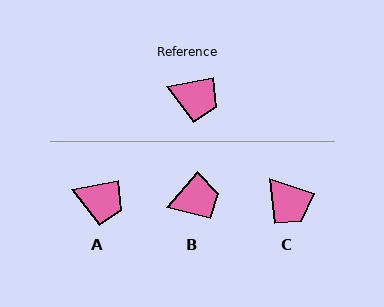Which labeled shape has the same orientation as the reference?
A.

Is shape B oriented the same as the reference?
No, it is off by about 39 degrees.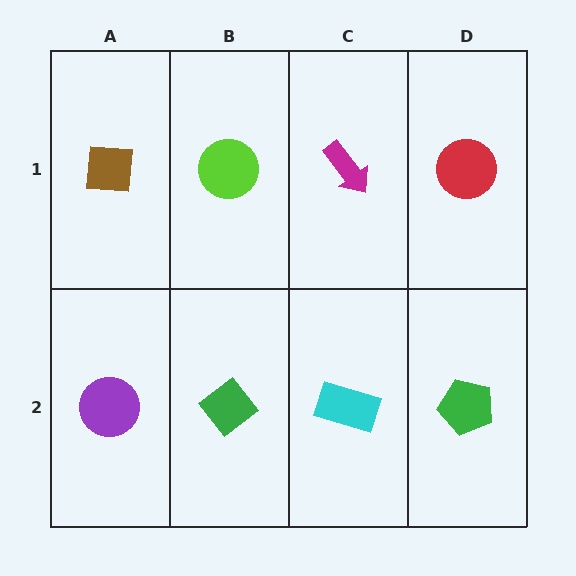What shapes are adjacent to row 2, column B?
A lime circle (row 1, column B), a purple circle (row 2, column A), a cyan rectangle (row 2, column C).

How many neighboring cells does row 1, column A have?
2.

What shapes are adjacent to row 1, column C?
A cyan rectangle (row 2, column C), a lime circle (row 1, column B), a red circle (row 1, column D).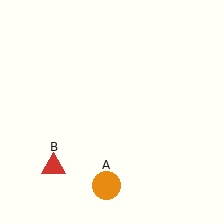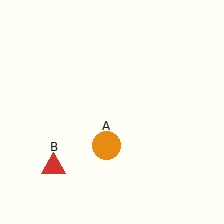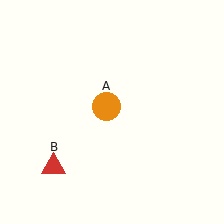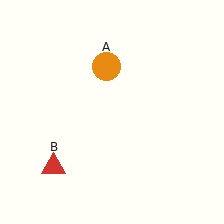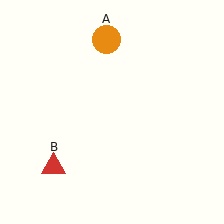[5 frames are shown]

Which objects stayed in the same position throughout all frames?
Red triangle (object B) remained stationary.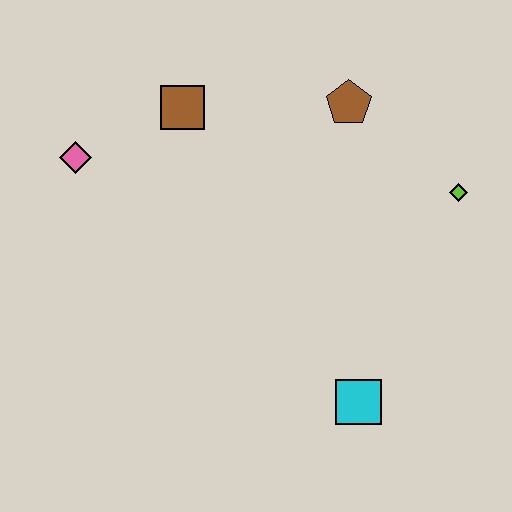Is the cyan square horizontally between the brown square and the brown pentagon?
No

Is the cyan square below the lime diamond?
Yes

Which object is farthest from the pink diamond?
The lime diamond is farthest from the pink diamond.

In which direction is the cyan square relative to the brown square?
The cyan square is below the brown square.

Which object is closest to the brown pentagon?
The lime diamond is closest to the brown pentagon.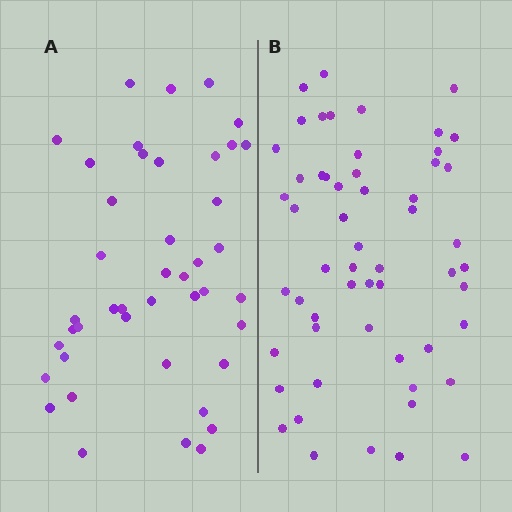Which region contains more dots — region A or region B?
Region B (the right region) has more dots.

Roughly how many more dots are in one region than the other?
Region B has approximately 15 more dots than region A.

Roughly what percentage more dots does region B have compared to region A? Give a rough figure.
About 30% more.